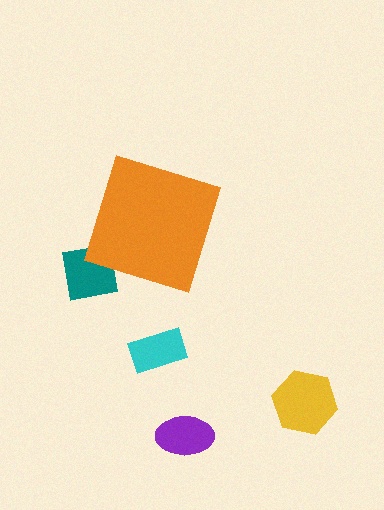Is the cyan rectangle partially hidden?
No, the cyan rectangle is fully visible.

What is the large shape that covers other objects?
An orange diamond.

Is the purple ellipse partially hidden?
No, the purple ellipse is fully visible.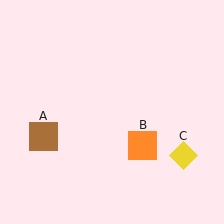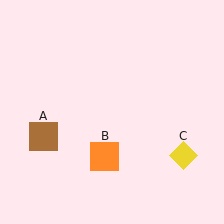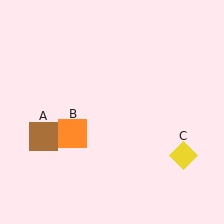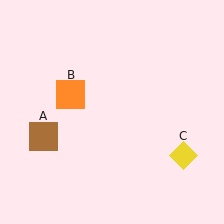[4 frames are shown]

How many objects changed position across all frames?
1 object changed position: orange square (object B).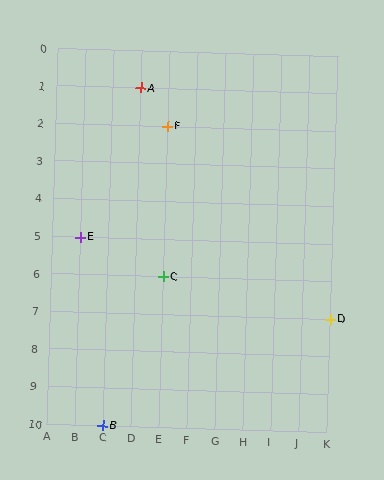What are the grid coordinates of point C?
Point C is at grid coordinates (E, 6).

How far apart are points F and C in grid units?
Points F and C are 4 rows apart.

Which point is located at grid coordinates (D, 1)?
Point A is at (D, 1).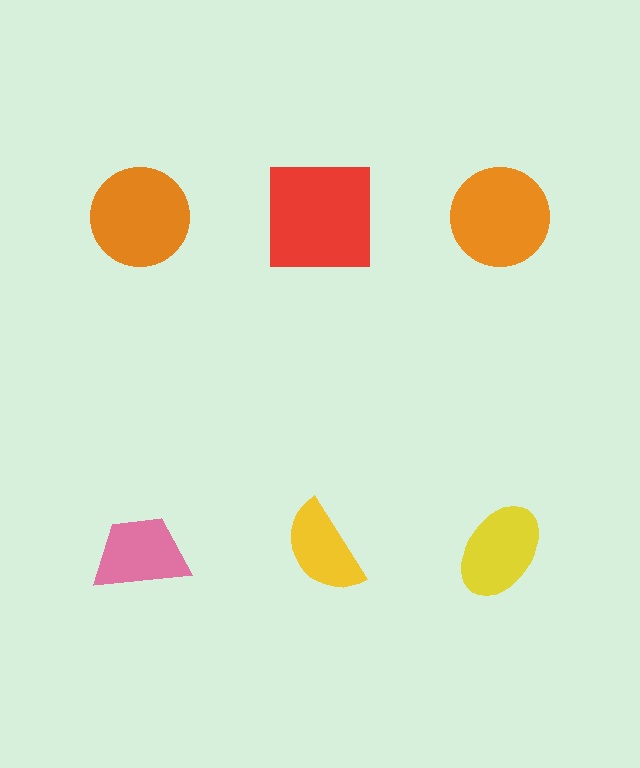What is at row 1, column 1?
An orange circle.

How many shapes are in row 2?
3 shapes.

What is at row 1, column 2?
A red square.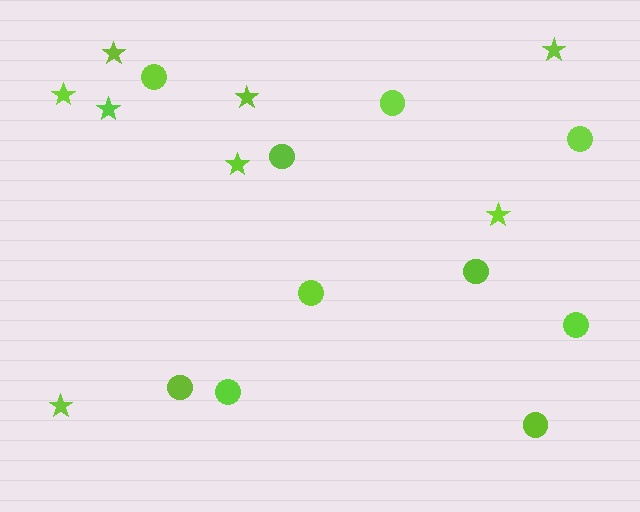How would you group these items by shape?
There are 2 groups: one group of circles (10) and one group of stars (8).